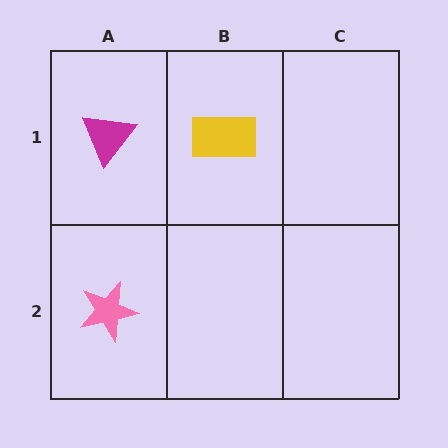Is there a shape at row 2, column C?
No, that cell is empty.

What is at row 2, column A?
A pink star.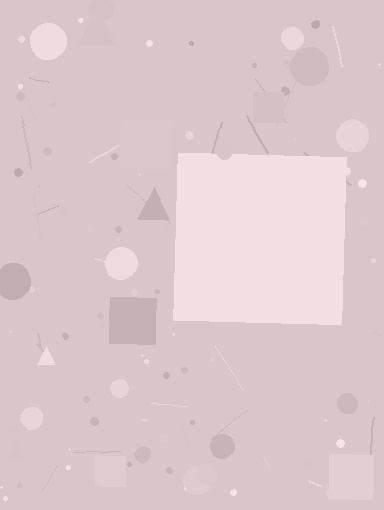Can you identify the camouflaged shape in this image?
The camouflaged shape is a square.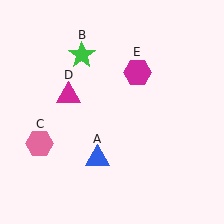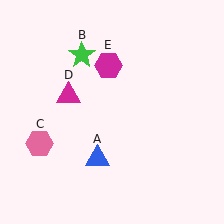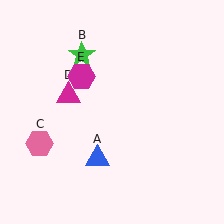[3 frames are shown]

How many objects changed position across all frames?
1 object changed position: magenta hexagon (object E).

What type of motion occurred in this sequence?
The magenta hexagon (object E) rotated counterclockwise around the center of the scene.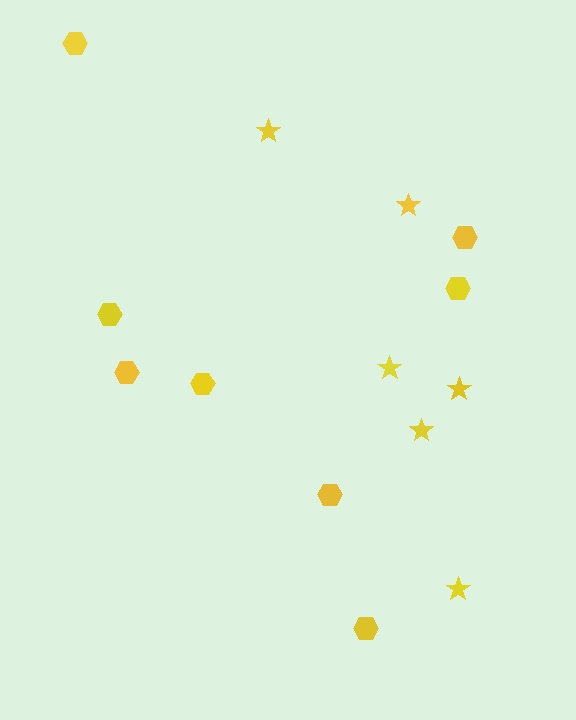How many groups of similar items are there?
There are 2 groups: one group of hexagons (8) and one group of stars (6).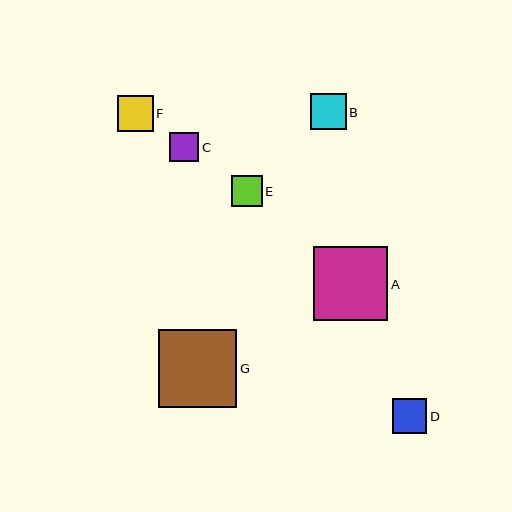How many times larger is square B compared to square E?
Square B is approximately 1.2 times the size of square E.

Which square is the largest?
Square G is the largest with a size of approximately 78 pixels.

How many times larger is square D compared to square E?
Square D is approximately 1.1 times the size of square E.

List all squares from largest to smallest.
From largest to smallest: G, A, B, F, D, E, C.